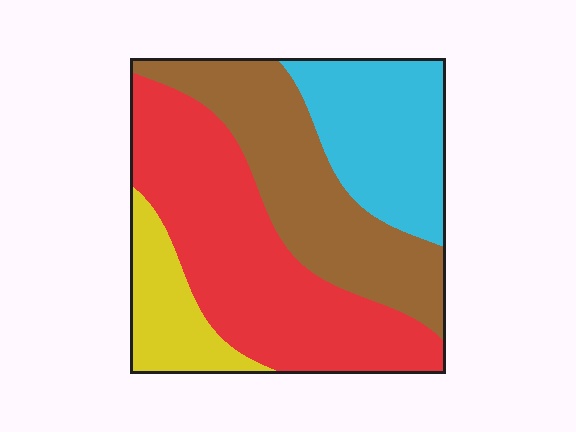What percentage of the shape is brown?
Brown takes up about one quarter (1/4) of the shape.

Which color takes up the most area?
Red, at roughly 40%.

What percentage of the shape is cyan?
Cyan takes up between a sixth and a third of the shape.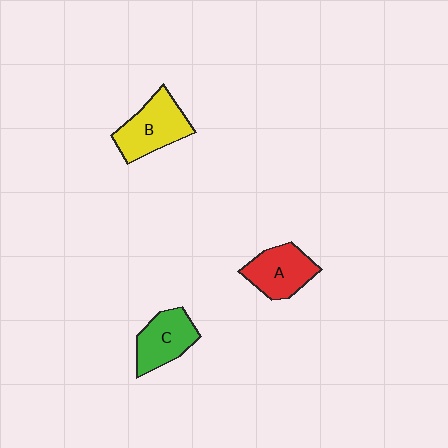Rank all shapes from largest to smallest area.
From largest to smallest: B (yellow), A (red), C (green).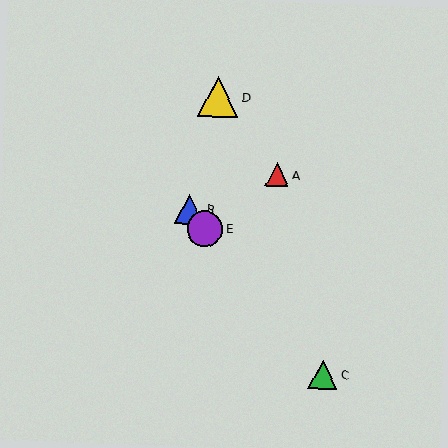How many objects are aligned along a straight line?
3 objects (B, C, E) are aligned along a straight line.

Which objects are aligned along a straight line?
Objects B, C, E are aligned along a straight line.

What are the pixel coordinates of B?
Object B is at (189, 209).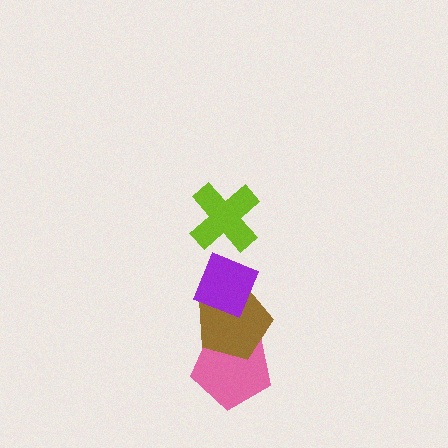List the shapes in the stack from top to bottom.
From top to bottom: the lime cross, the purple diamond, the brown pentagon, the pink pentagon.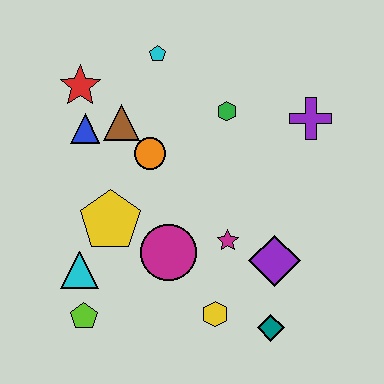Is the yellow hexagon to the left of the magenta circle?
No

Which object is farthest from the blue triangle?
The teal diamond is farthest from the blue triangle.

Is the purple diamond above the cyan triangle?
Yes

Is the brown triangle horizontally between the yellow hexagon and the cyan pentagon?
No